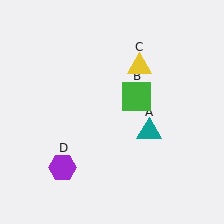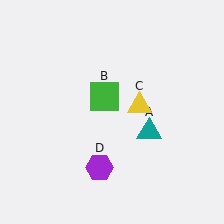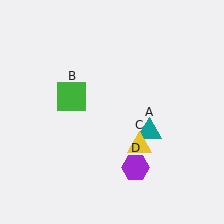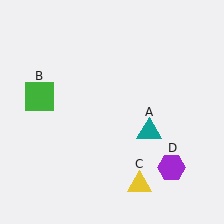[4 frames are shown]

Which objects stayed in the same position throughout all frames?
Teal triangle (object A) remained stationary.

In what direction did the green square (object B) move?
The green square (object B) moved left.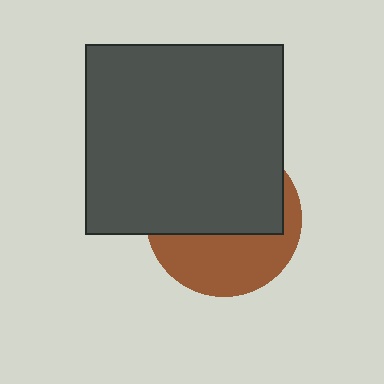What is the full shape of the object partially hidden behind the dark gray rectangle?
The partially hidden object is a brown circle.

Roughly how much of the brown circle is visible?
A small part of it is visible (roughly 42%).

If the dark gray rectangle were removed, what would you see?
You would see the complete brown circle.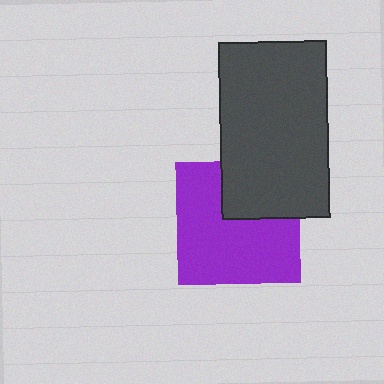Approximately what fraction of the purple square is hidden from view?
Roughly 30% of the purple square is hidden behind the dark gray rectangle.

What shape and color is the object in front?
The object in front is a dark gray rectangle.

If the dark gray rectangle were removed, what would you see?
You would see the complete purple square.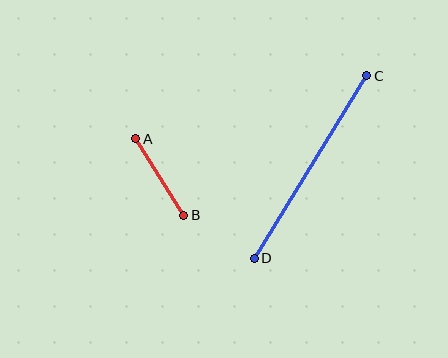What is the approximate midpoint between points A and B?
The midpoint is at approximately (160, 177) pixels.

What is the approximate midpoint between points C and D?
The midpoint is at approximately (310, 167) pixels.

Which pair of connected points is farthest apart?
Points C and D are farthest apart.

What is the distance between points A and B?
The distance is approximately 90 pixels.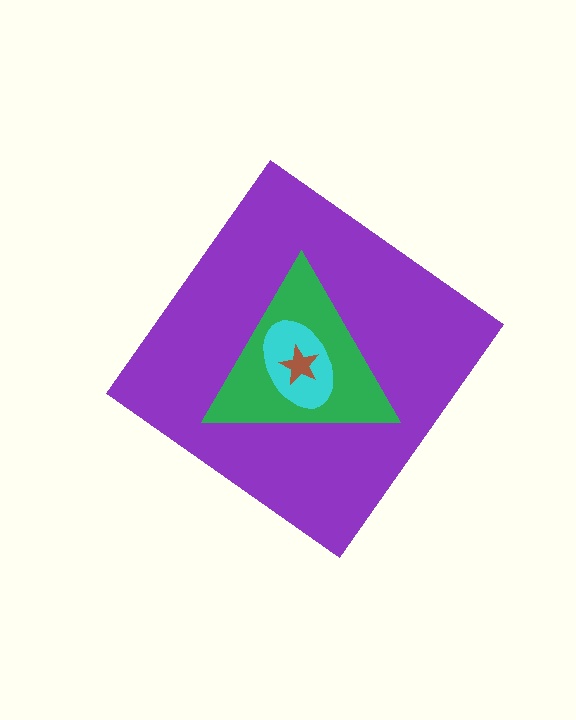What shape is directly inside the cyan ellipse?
The brown star.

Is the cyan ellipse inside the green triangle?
Yes.